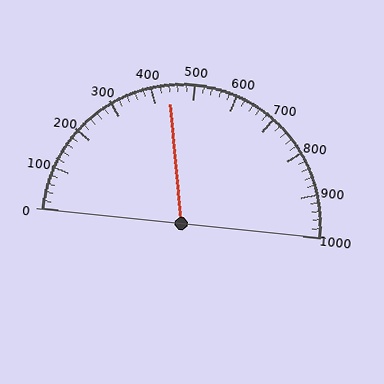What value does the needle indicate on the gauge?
The needle indicates approximately 440.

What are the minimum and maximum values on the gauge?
The gauge ranges from 0 to 1000.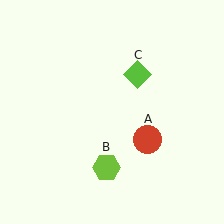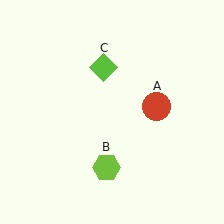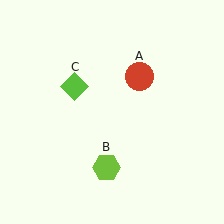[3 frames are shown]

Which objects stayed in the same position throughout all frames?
Lime hexagon (object B) remained stationary.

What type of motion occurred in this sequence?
The red circle (object A), lime diamond (object C) rotated counterclockwise around the center of the scene.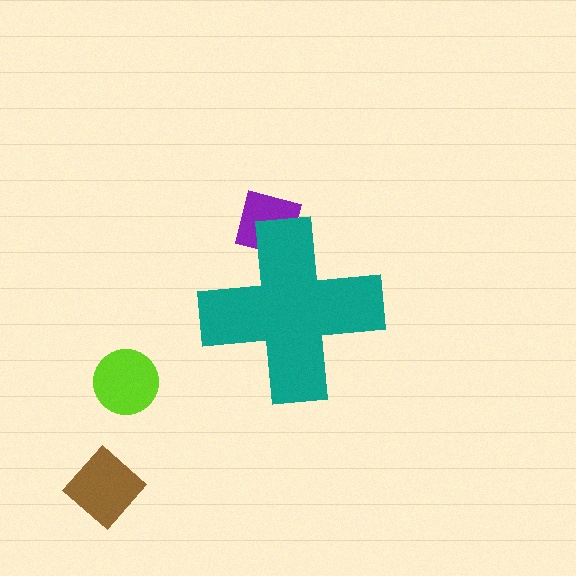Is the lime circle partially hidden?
No, the lime circle is fully visible.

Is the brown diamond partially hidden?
No, the brown diamond is fully visible.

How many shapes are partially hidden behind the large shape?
1 shape is partially hidden.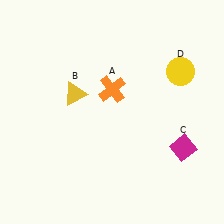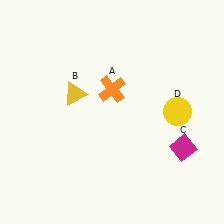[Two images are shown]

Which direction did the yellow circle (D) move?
The yellow circle (D) moved down.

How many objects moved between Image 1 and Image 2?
1 object moved between the two images.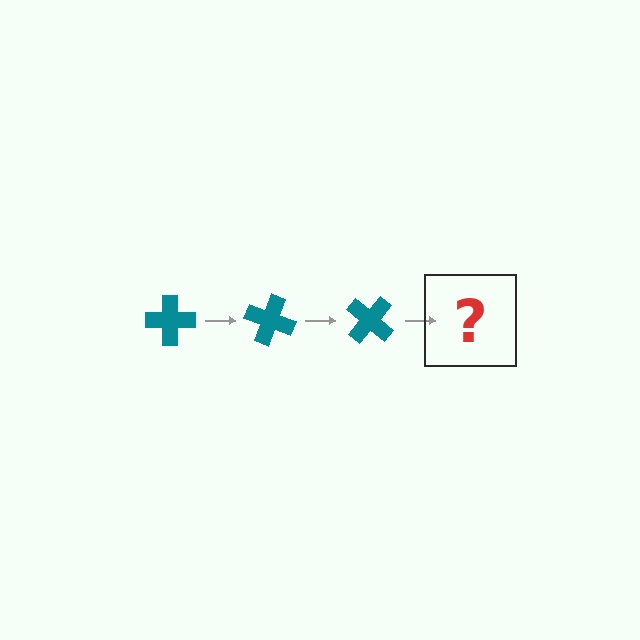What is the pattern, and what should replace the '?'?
The pattern is that the cross rotates 20 degrees each step. The '?' should be a teal cross rotated 60 degrees.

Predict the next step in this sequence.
The next step is a teal cross rotated 60 degrees.